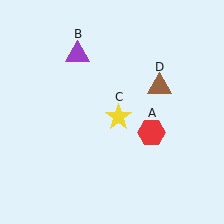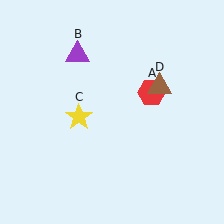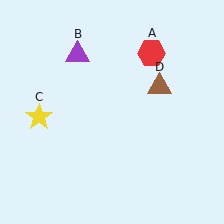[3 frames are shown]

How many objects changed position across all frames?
2 objects changed position: red hexagon (object A), yellow star (object C).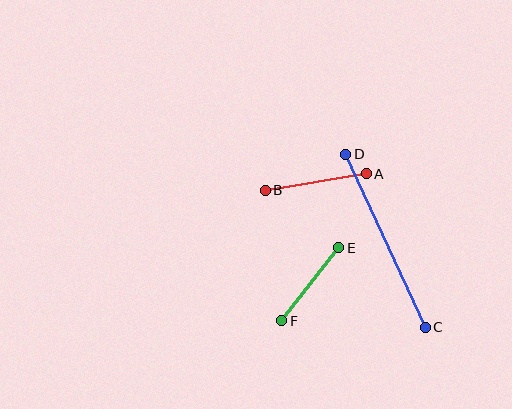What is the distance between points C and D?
The distance is approximately 190 pixels.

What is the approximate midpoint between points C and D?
The midpoint is at approximately (385, 241) pixels.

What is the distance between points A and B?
The distance is approximately 103 pixels.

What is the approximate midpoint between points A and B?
The midpoint is at approximately (316, 182) pixels.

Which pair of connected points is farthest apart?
Points C and D are farthest apart.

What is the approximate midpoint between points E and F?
The midpoint is at approximately (310, 284) pixels.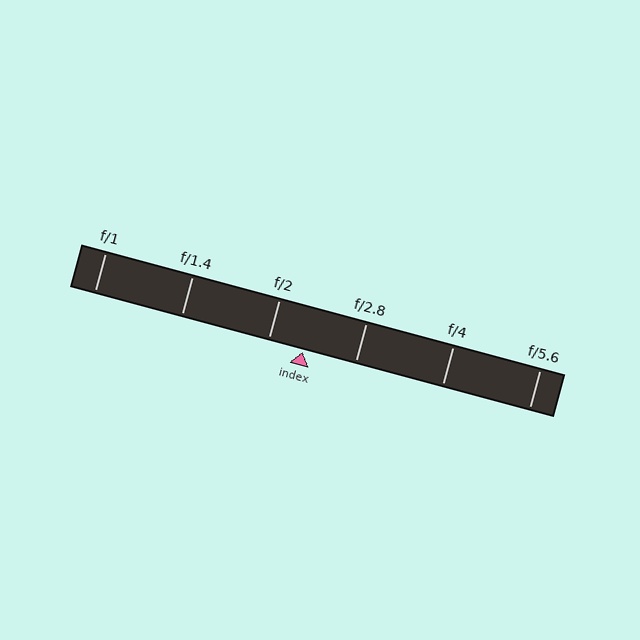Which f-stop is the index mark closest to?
The index mark is closest to f/2.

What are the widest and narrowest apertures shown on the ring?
The widest aperture shown is f/1 and the narrowest is f/5.6.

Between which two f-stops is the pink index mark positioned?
The index mark is between f/2 and f/2.8.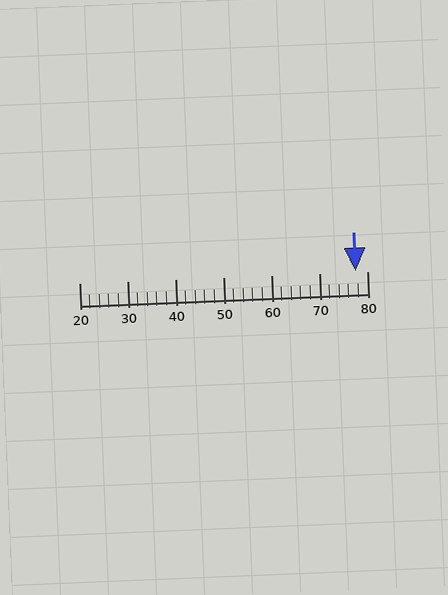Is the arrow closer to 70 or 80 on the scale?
The arrow is closer to 80.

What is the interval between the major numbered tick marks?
The major tick marks are spaced 10 units apart.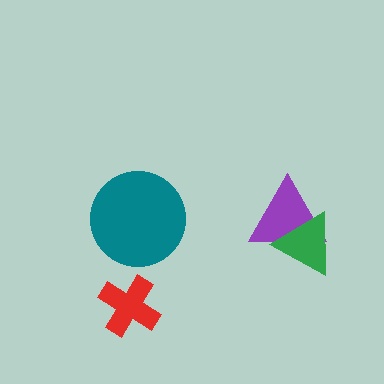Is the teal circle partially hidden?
No, no other shape covers it.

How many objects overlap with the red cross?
0 objects overlap with the red cross.